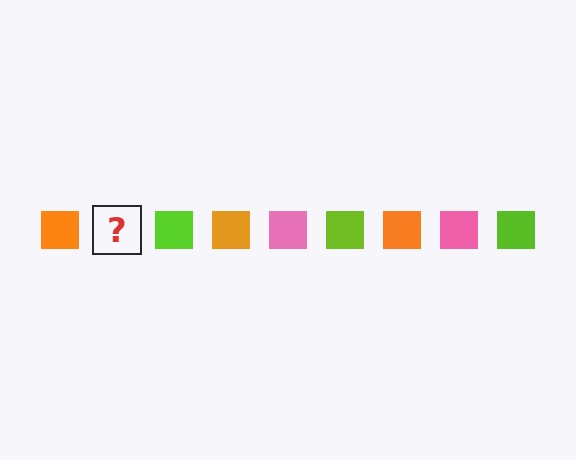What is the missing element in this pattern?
The missing element is a pink square.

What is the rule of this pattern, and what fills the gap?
The rule is that the pattern cycles through orange, pink, lime squares. The gap should be filled with a pink square.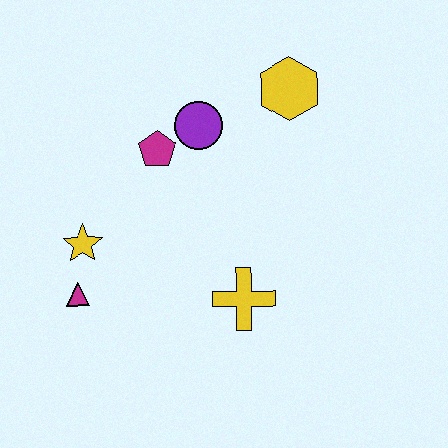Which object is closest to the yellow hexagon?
The purple circle is closest to the yellow hexagon.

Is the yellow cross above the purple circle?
No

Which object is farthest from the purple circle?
The magenta triangle is farthest from the purple circle.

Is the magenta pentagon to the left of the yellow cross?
Yes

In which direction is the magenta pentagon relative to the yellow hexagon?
The magenta pentagon is to the left of the yellow hexagon.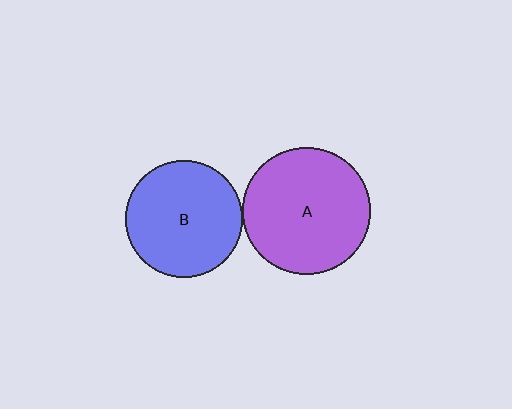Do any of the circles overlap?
No, none of the circles overlap.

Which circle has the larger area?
Circle A (purple).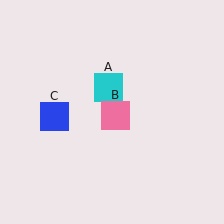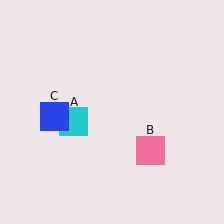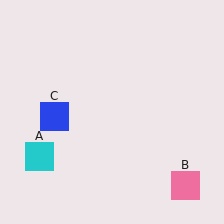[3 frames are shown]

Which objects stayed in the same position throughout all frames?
Blue square (object C) remained stationary.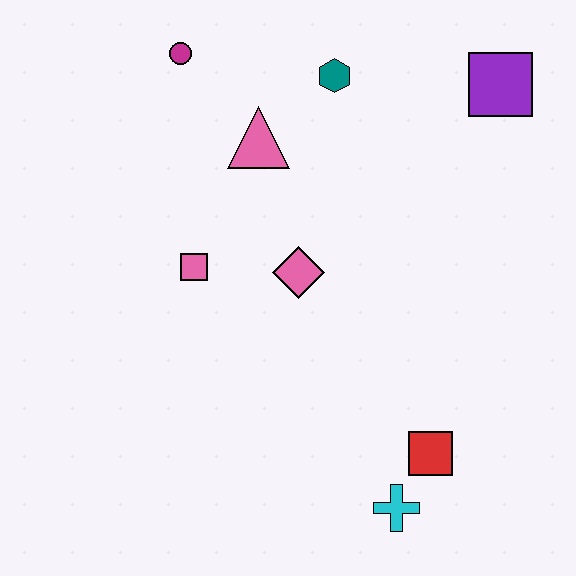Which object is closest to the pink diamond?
The pink square is closest to the pink diamond.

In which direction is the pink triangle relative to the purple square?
The pink triangle is to the left of the purple square.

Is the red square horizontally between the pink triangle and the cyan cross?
No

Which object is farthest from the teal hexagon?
The cyan cross is farthest from the teal hexagon.